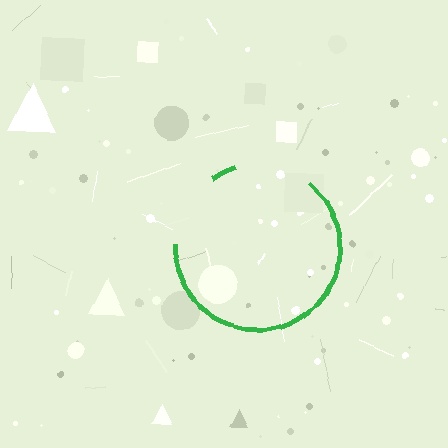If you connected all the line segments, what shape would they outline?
They would outline a circle.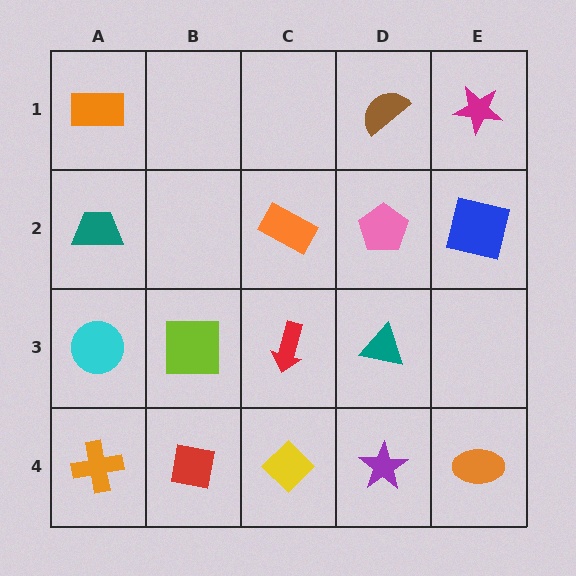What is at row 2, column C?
An orange rectangle.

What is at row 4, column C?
A yellow diamond.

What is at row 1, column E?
A magenta star.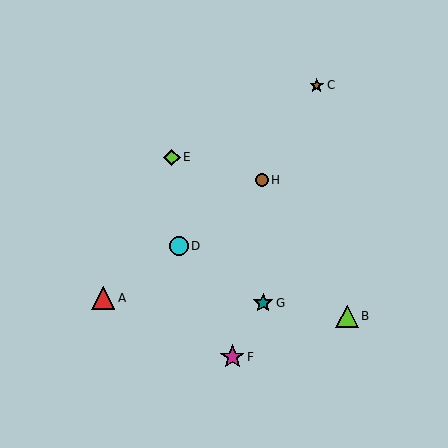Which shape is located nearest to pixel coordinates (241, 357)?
The magenta star (labeled F) at (232, 357) is nearest to that location.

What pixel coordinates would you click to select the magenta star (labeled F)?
Click at (232, 357) to select the magenta star F.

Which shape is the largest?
The magenta star (labeled F) is the largest.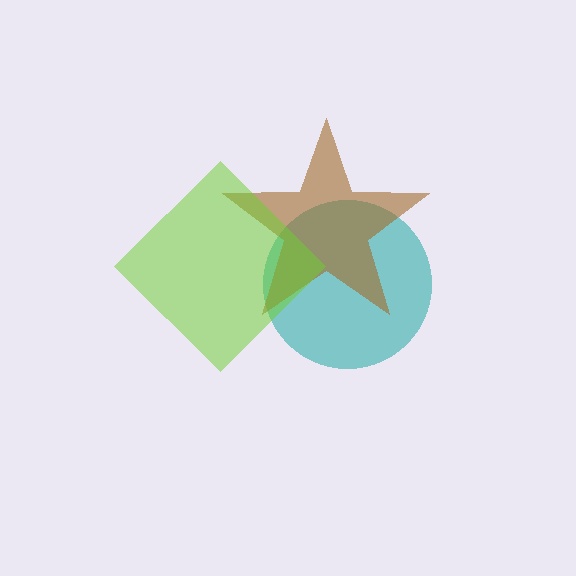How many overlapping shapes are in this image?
There are 3 overlapping shapes in the image.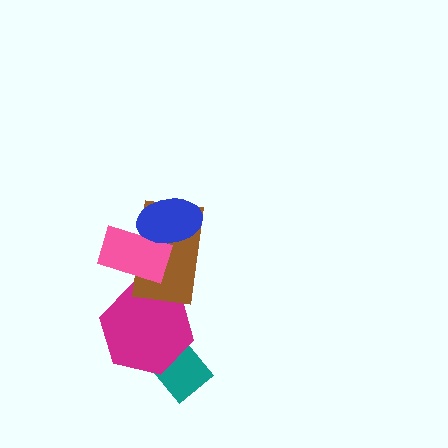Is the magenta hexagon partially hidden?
Yes, it is partially covered by another shape.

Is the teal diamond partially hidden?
Yes, it is partially covered by another shape.